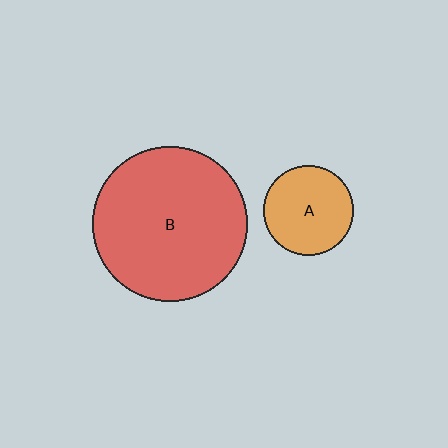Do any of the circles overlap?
No, none of the circles overlap.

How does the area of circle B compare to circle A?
Approximately 3.0 times.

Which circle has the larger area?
Circle B (red).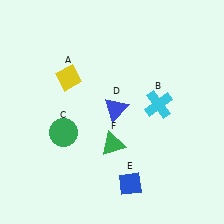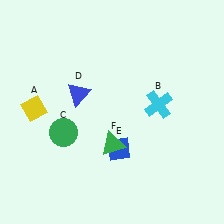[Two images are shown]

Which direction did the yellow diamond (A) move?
The yellow diamond (A) moved left.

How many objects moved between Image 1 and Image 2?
3 objects moved between the two images.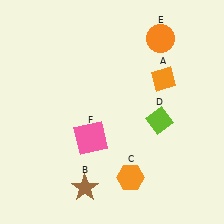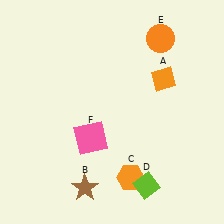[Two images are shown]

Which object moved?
The lime diamond (D) moved down.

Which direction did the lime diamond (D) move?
The lime diamond (D) moved down.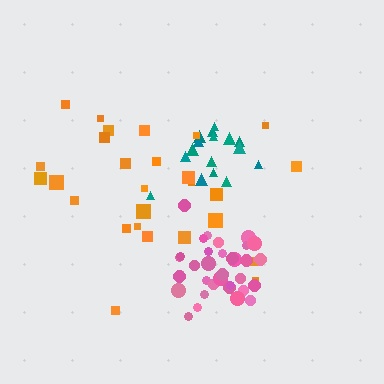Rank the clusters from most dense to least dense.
pink, teal, orange.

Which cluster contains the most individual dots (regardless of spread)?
Pink (35).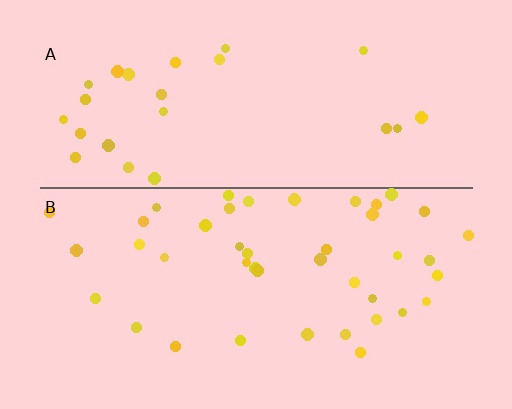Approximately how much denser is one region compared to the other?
Approximately 1.7× — region B over region A.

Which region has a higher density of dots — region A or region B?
B (the bottom).